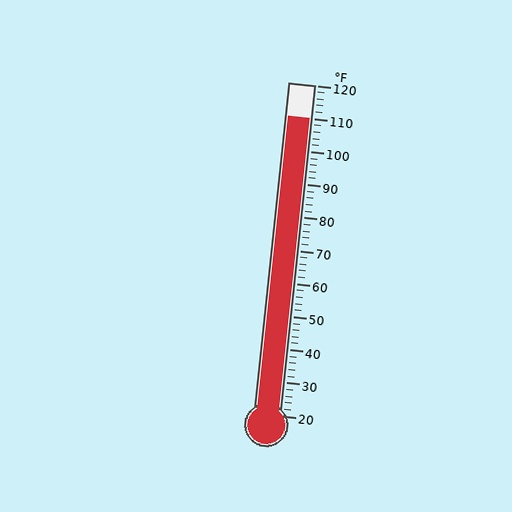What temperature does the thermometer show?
The thermometer shows approximately 110°F.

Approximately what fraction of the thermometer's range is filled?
The thermometer is filled to approximately 90% of its range.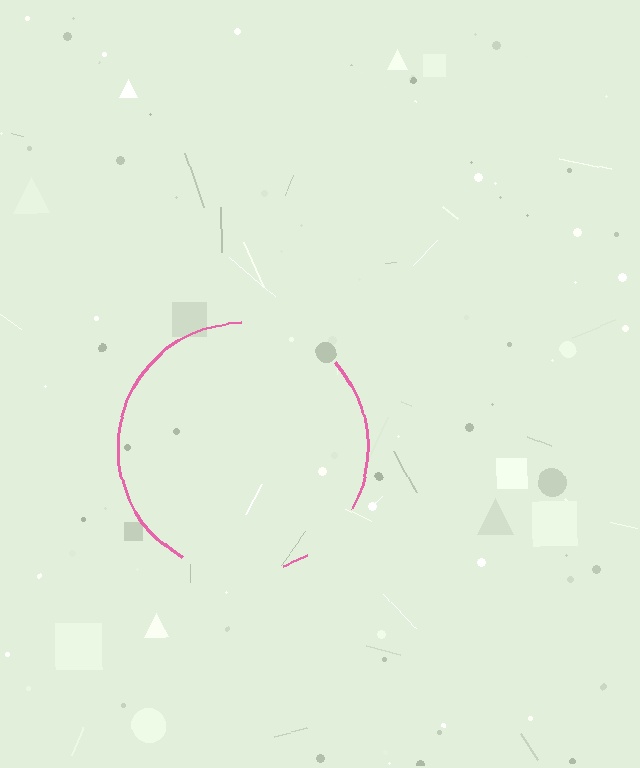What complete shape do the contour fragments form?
The contour fragments form a circle.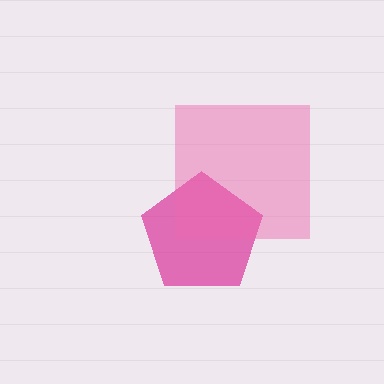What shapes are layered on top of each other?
The layered shapes are: a magenta pentagon, a pink square.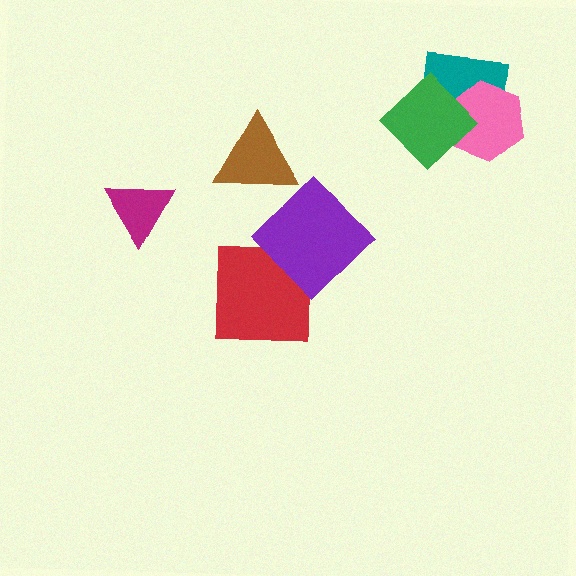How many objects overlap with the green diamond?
2 objects overlap with the green diamond.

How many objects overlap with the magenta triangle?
0 objects overlap with the magenta triangle.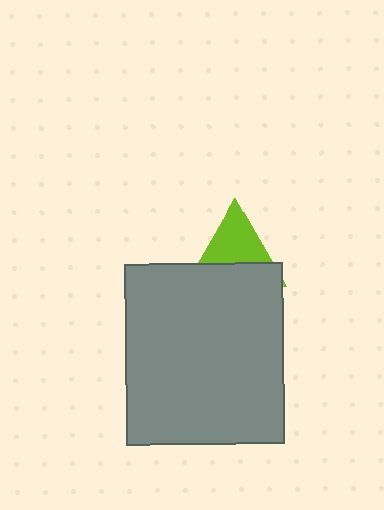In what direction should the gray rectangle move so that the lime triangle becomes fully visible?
The gray rectangle should move down. That is the shortest direction to clear the overlap and leave the lime triangle fully visible.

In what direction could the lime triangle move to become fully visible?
The lime triangle could move up. That would shift it out from behind the gray rectangle entirely.